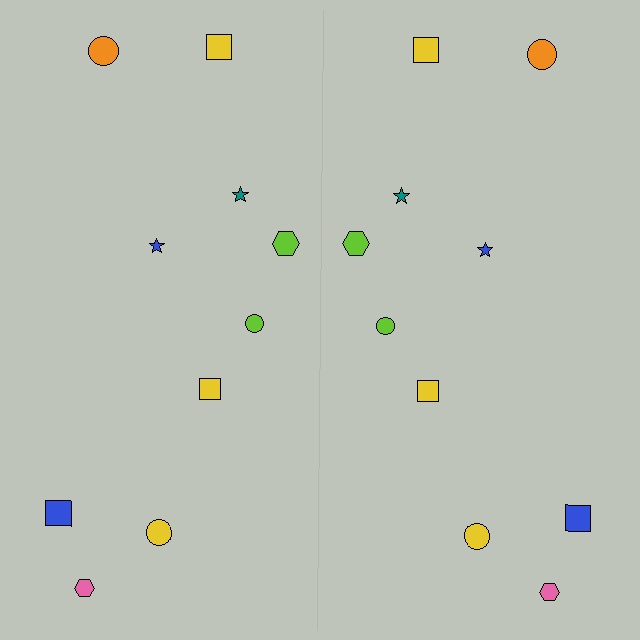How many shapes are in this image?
There are 20 shapes in this image.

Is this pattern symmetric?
Yes, this pattern has bilateral (reflection) symmetry.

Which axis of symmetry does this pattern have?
The pattern has a vertical axis of symmetry running through the center of the image.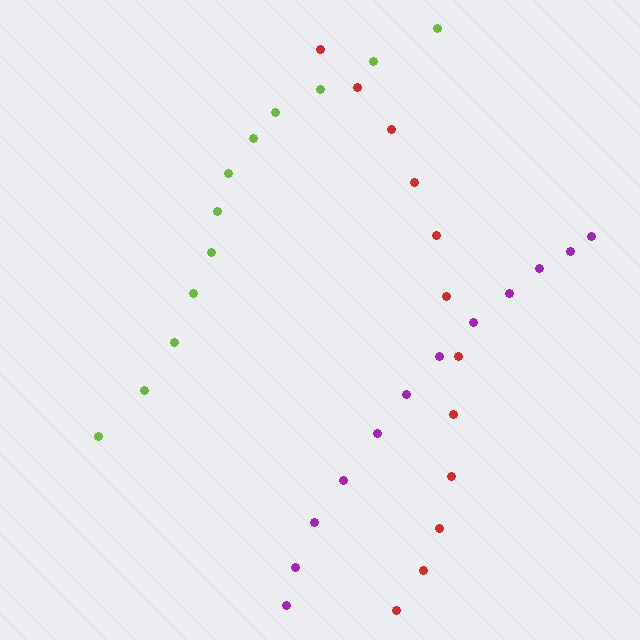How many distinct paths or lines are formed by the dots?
There are 3 distinct paths.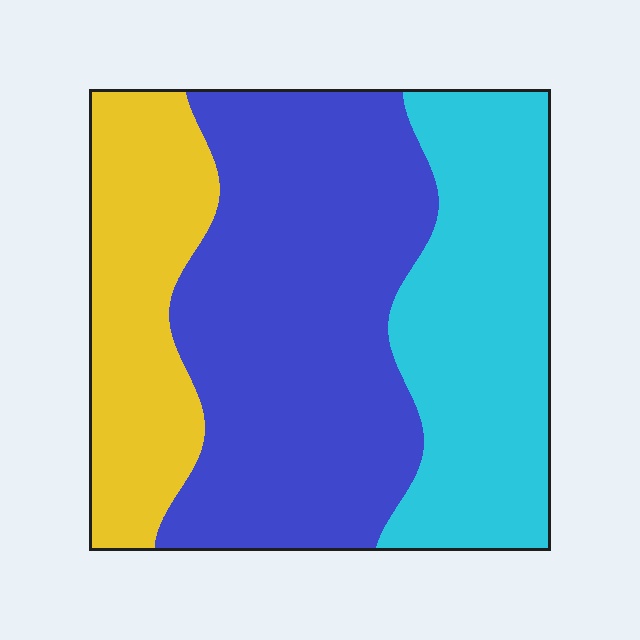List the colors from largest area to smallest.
From largest to smallest: blue, cyan, yellow.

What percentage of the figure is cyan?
Cyan covers roughly 30% of the figure.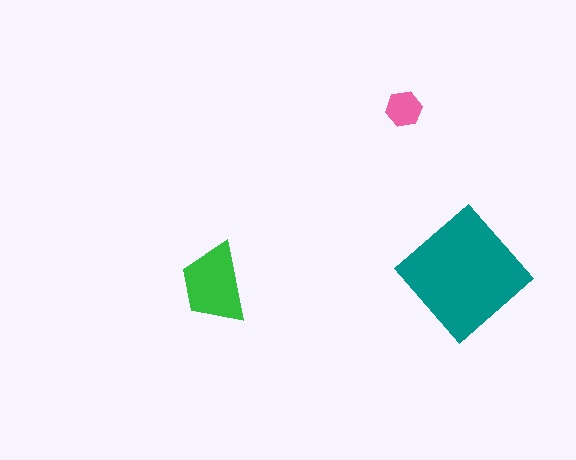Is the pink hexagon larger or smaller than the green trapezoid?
Smaller.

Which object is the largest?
The teal diamond.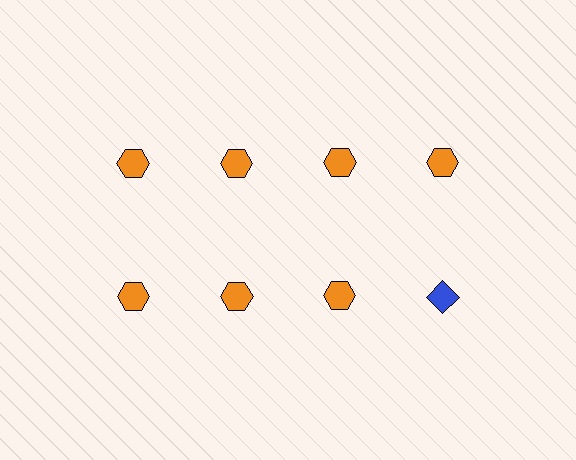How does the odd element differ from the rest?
It differs in both color (blue instead of orange) and shape (diamond instead of hexagon).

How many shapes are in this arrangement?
There are 8 shapes arranged in a grid pattern.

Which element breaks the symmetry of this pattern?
The blue diamond in the second row, second from right column breaks the symmetry. All other shapes are orange hexagons.